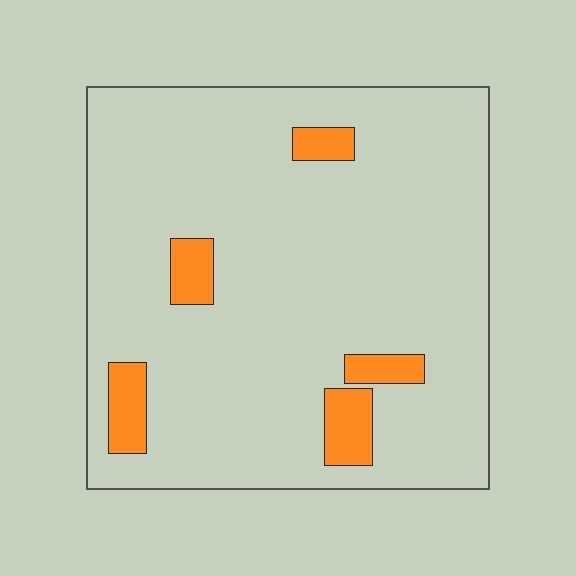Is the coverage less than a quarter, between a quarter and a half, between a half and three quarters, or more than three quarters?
Less than a quarter.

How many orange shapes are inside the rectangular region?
5.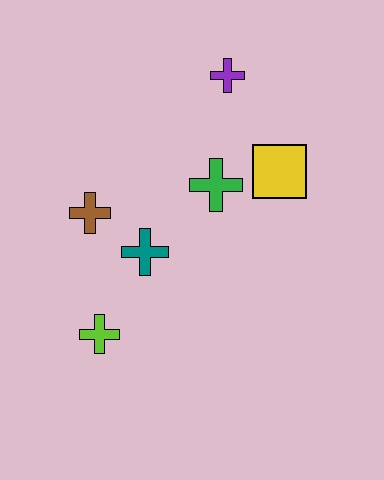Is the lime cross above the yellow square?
No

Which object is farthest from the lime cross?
The purple cross is farthest from the lime cross.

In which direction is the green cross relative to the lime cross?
The green cross is above the lime cross.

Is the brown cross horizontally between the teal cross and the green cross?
No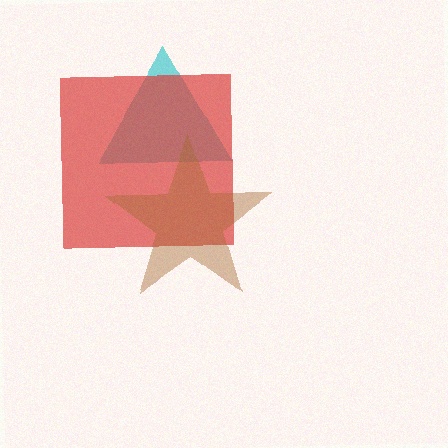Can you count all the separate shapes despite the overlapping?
Yes, there are 3 separate shapes.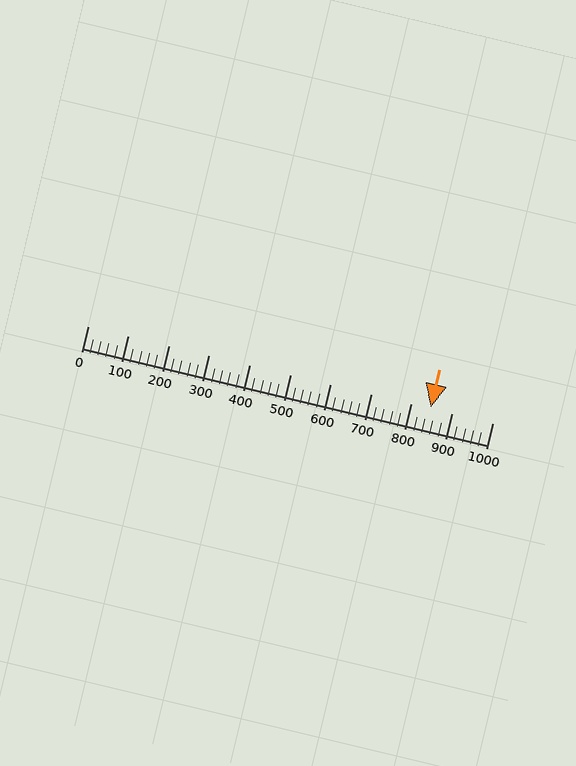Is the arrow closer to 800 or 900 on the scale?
The arrow is closer to 800.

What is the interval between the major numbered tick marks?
The major tick marks are spaced 100 units apart.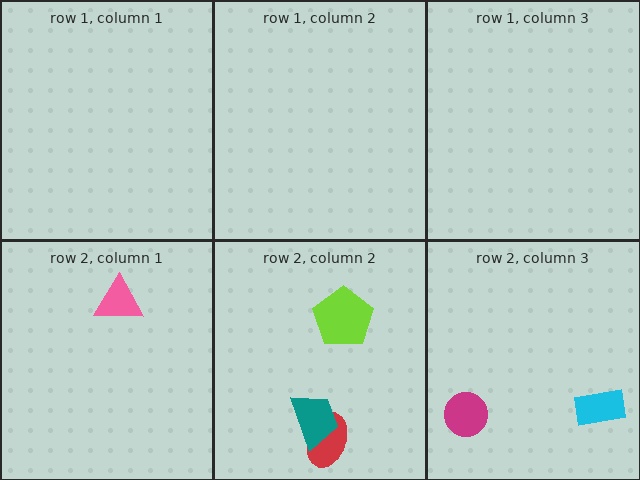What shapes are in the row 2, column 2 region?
The red ellipse, the teal trapezoid, the lime pentagon.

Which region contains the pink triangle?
The row 2, column 1 region.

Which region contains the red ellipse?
The row 2, column 2 region.